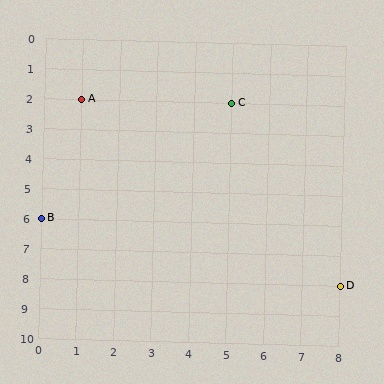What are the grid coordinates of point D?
Point D is at grid coordinates (8, 8).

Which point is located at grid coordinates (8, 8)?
Point D is at (8, 8).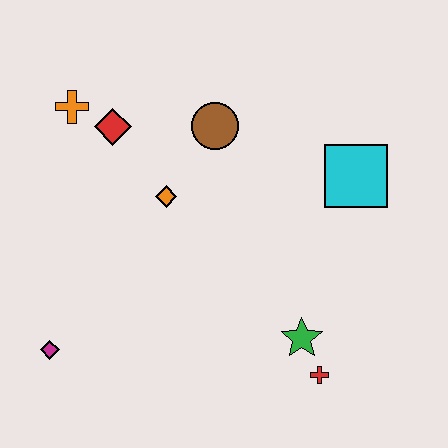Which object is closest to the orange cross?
The red diamond is closest to the orange cross.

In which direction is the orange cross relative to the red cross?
The orange cross is above the red cross.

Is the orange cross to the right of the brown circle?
No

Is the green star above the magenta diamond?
Yes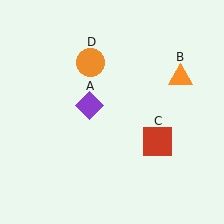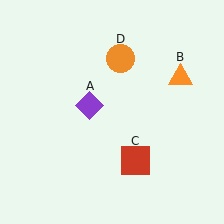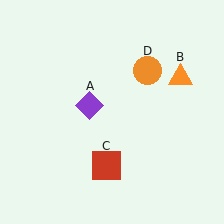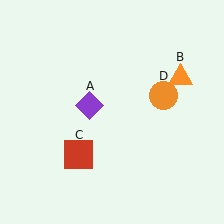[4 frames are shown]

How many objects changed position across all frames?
2 objects changed position: red square (object C), orange circle (object D).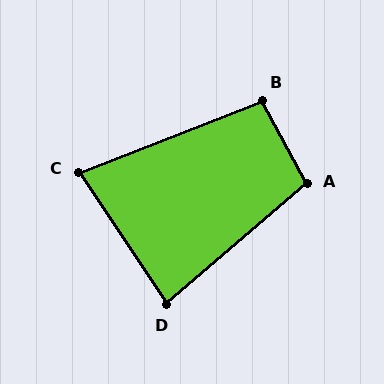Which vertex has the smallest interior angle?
C, at approximately 78 degrees.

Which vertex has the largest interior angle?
A, at approximately 102 degrees.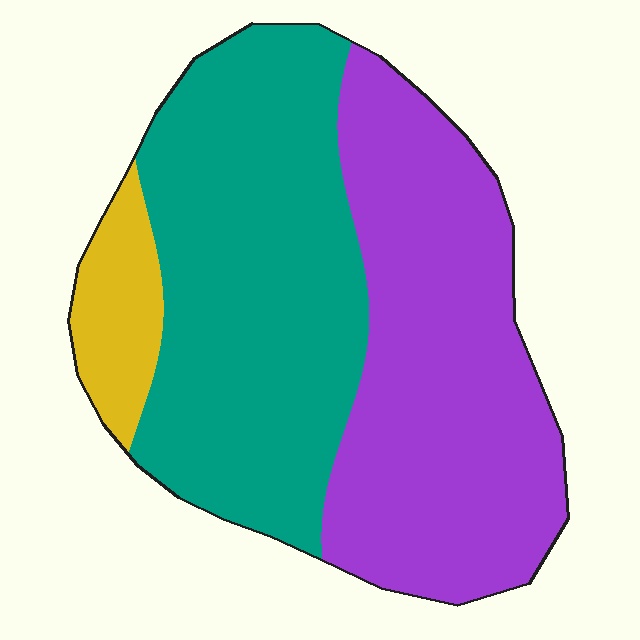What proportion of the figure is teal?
Teal covers roughly 45% of the figure.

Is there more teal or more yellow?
Teal.